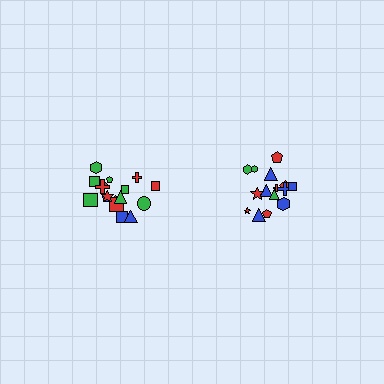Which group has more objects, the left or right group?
The left group.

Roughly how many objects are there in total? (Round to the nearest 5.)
Roughly 35 objects in total.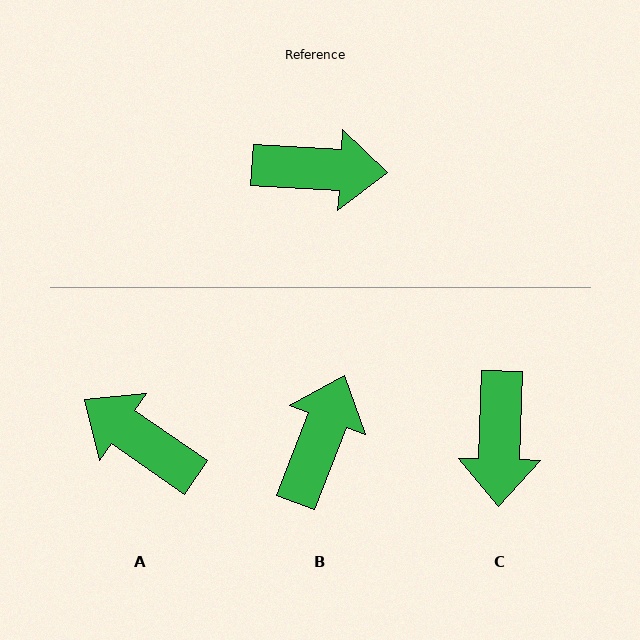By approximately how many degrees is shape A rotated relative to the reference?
Approximately 149 degrees counter-clockwise.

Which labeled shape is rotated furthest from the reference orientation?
A, about 149 degrees away.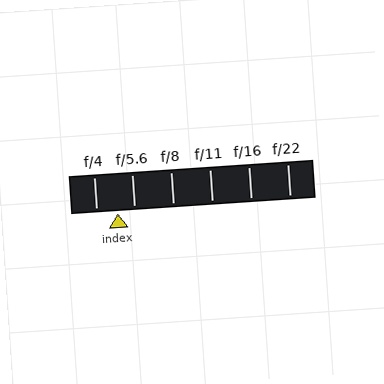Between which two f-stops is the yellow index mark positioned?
The index mark is between f/4 and f/5.6.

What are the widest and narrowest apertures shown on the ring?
The widest aperture shown is f/4 and the narrowest is f/22.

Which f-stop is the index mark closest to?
The index mark is closest to f/5.6.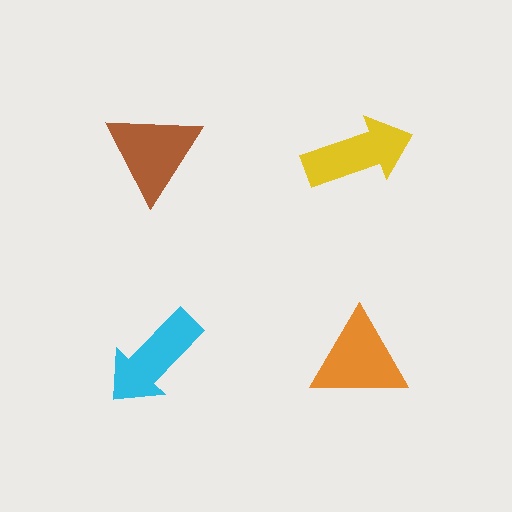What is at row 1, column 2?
A yellow arrow.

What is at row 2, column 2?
An orange triangle.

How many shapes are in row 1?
2 shapes.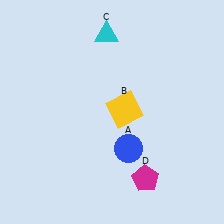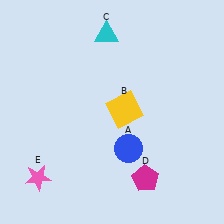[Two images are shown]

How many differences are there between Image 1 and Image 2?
There is 1 difference between the two images.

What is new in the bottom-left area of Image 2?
A pink star (E) was added in the bottom-left area of Image 2.